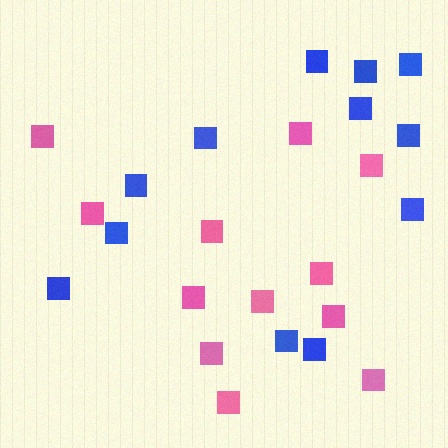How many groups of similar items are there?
There are 2 groups: one group of pink squares (12) and one group of blue squares (12).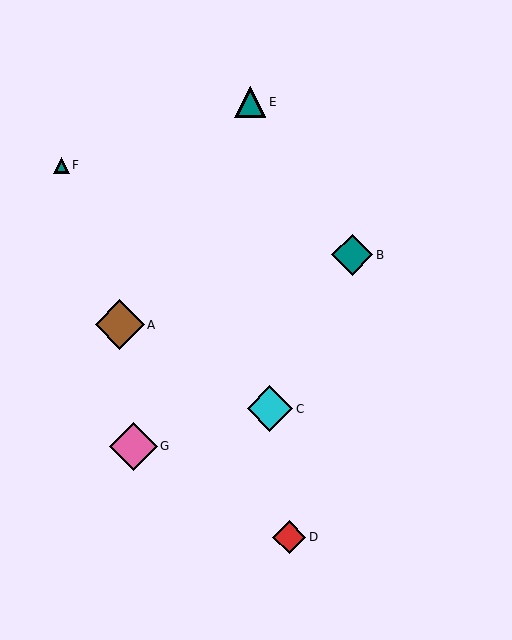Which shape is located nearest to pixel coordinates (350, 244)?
The teal diamond (labeled B) at (352, 255) is nearest to that location.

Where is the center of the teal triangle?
The center of the teal triangle is at (250, 102).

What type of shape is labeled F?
Shape F is a teal triangle.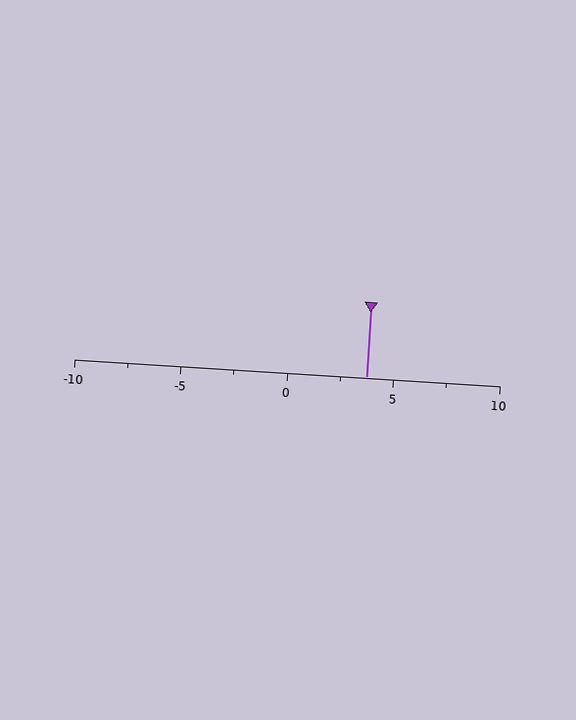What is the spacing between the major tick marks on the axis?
The major ticks are spaced 5 apart.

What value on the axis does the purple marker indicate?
The marker indicates approximately 3.8.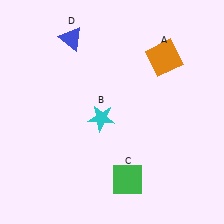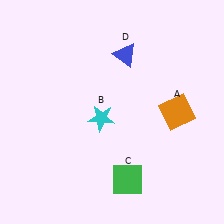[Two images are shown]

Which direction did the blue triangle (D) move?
The blue triangle (D) moved right.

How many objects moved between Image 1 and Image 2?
2 objects moved between the two images.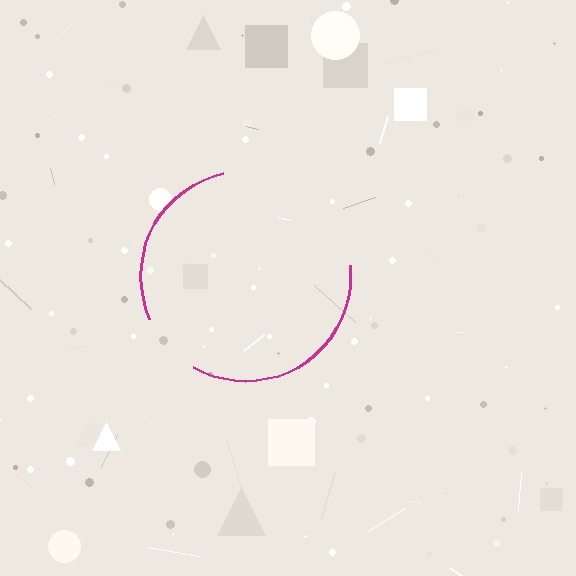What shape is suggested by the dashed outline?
The dashed outline suggests a circle.